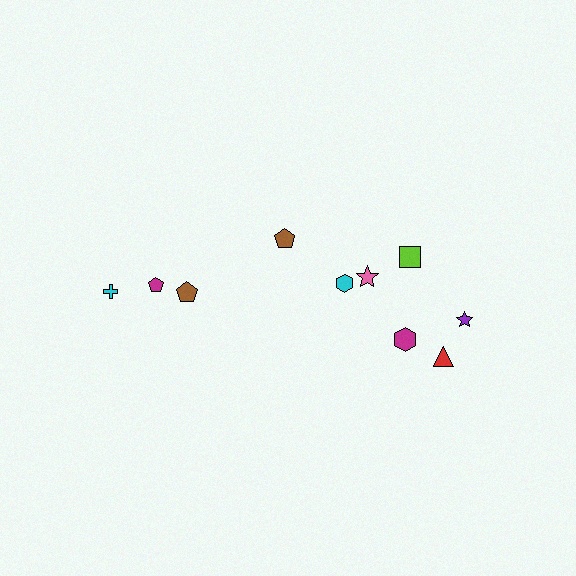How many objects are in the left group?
There are 4 objects.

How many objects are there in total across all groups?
There are 10 objects.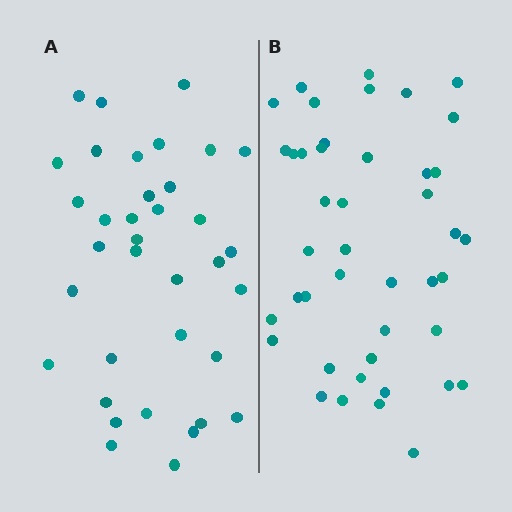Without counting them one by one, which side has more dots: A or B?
Region B (the right region) has more dots.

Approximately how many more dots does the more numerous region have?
Region B has roughly 8 or so more dots than region A.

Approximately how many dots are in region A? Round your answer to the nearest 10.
About 40 dots. (The exact count is 36, which rounds to 40.)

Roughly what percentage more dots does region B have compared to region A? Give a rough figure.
About 20% more.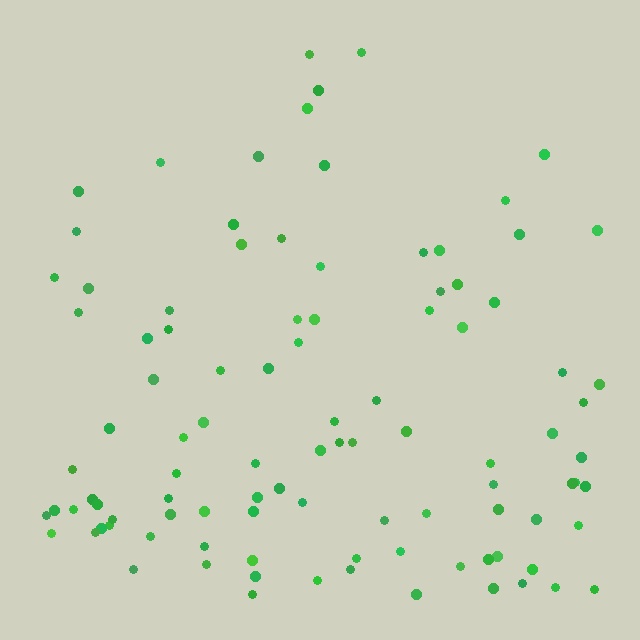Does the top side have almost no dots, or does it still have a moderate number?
Still a moderate number, just noticeably fewer than the bottom.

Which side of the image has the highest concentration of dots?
The bottom.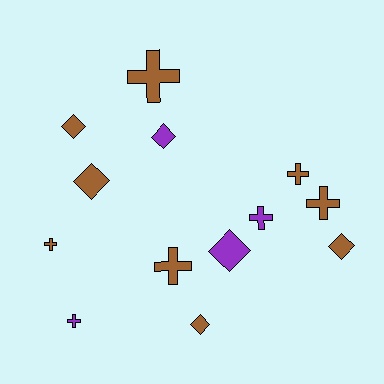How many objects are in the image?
There are 13 objects.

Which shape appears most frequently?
Cross, with 7 objects.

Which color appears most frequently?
Brown, with 9 objects.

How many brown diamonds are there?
There are 4 brown diamonds.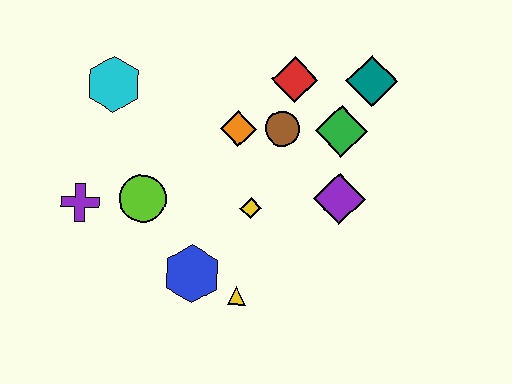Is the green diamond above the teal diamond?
No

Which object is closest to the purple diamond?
The green diamond is closest to the purple diamond.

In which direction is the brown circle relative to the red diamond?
The brown circle is below the red diamond.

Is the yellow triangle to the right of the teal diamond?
No